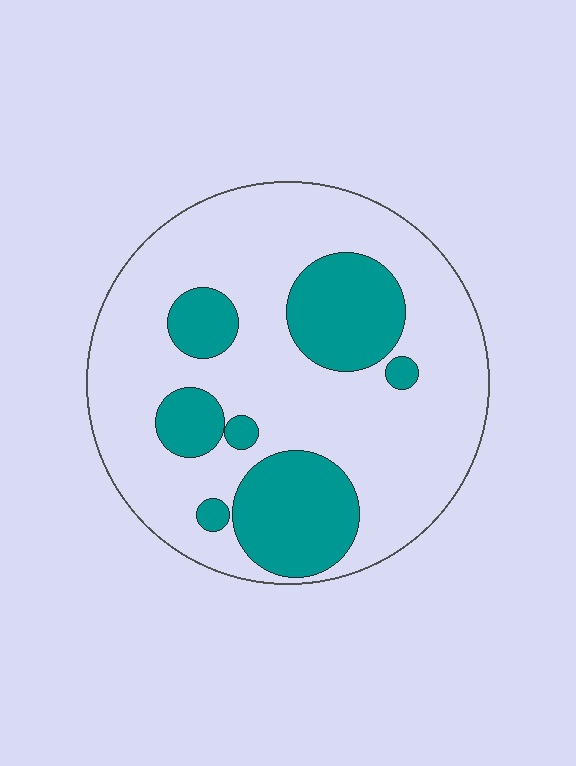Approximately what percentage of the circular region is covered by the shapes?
Approximately 25%.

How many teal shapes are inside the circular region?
7.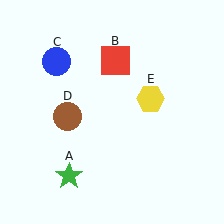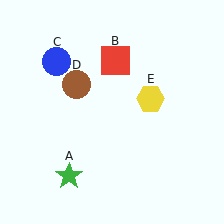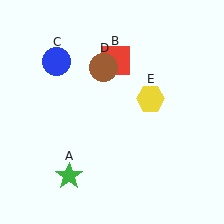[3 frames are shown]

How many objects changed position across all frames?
1 object changed position: brown circle (object D).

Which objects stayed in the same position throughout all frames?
Green star (object A) and red square (object B) and blue circle (object C) and yellow hexagon (object E) remained stationary.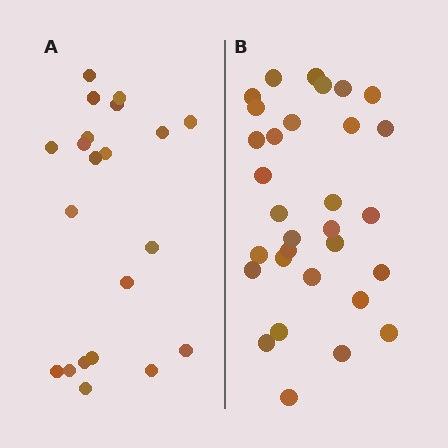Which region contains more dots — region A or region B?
Region B (the right region) has more dots.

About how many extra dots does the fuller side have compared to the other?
Region B has roughly 10 or so more dots than region A.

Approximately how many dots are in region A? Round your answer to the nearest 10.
About 20 dots. (The exact count is 21, which rounds to 20.)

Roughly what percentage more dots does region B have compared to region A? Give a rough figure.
About 50% more.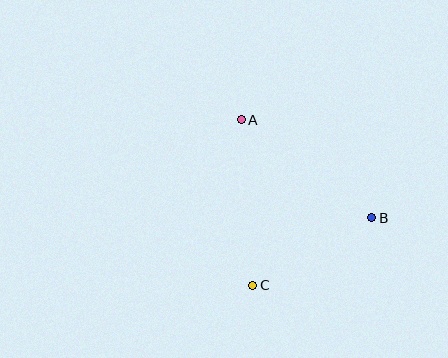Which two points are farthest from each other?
Points A and C are farthest from each other.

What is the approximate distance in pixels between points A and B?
The distance between A and B is approximately 163 pixels.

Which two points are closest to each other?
Points B and C are closest to each other.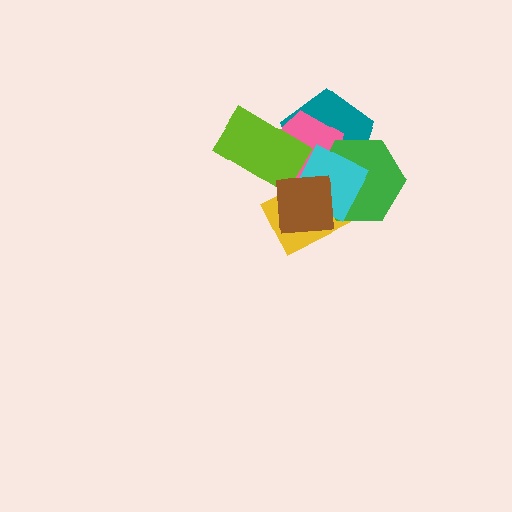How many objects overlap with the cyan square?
5 objects overlap with the cyan square.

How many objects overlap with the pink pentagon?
6 objects overlap with the pink pentagon.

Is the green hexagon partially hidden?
Yes, it is partially covered by another shape.